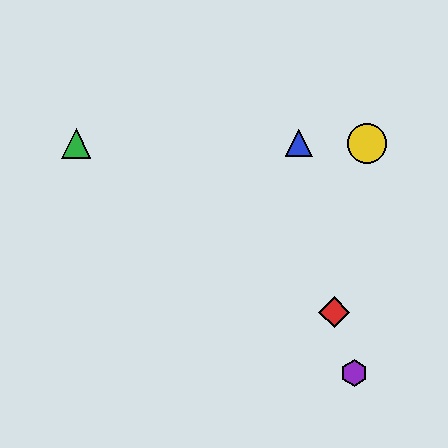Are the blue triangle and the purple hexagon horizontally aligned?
No, the blue triangle is at y≈143 and the purple hexagon is at y≈373.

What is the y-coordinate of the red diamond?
The red diamond is at y≈312.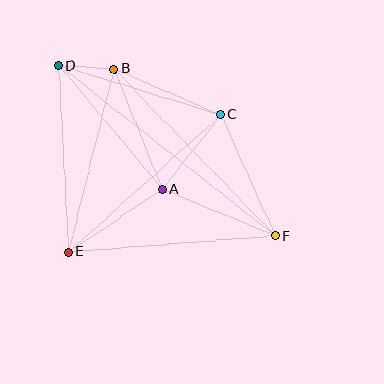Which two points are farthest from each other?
Points D and F are farthest from each other.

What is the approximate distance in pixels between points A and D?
The distance between A and D is approximately 162 pixels.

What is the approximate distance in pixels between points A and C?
The distance between A and C is approximately 95 pixels.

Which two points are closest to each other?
Points B and D are closest to each other.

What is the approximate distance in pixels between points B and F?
The distance between B and F is approximately 232 pixels.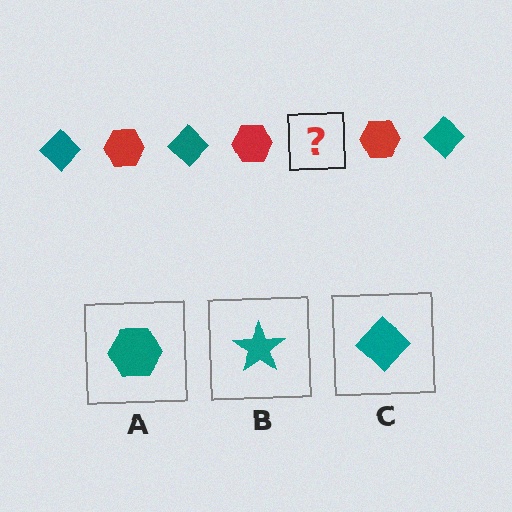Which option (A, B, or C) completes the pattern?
C.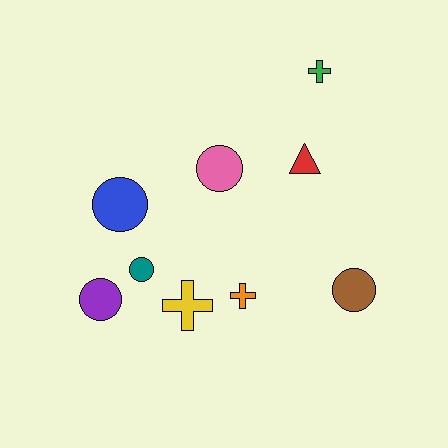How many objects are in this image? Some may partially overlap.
There are 9 objects.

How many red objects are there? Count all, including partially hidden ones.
There is 1 red object.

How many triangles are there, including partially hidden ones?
There is 1 triangle.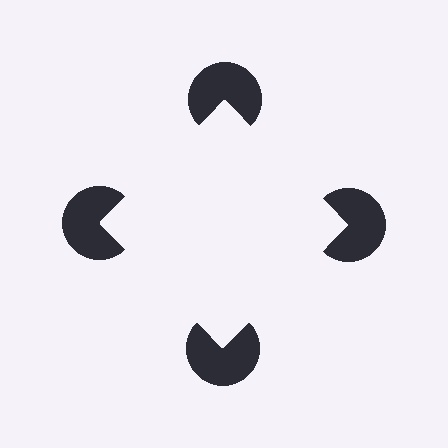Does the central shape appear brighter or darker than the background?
It typically appears slightly brighter than the background, even though no actual brightness change is drawn.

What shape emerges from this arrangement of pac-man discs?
An illusory square — its edges are inferred from the aligned wedge cuts in the pac-man discs, not physically drawn.